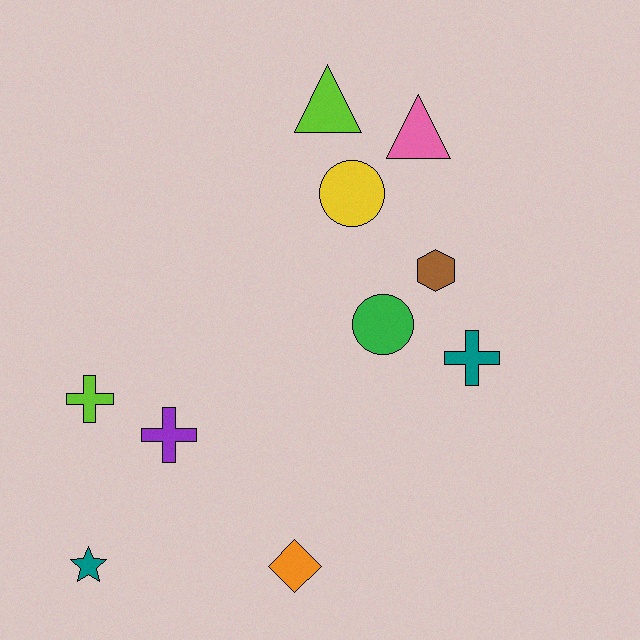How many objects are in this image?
There are 10 objects.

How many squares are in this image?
There are no squares.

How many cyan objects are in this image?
There are no cyan objects.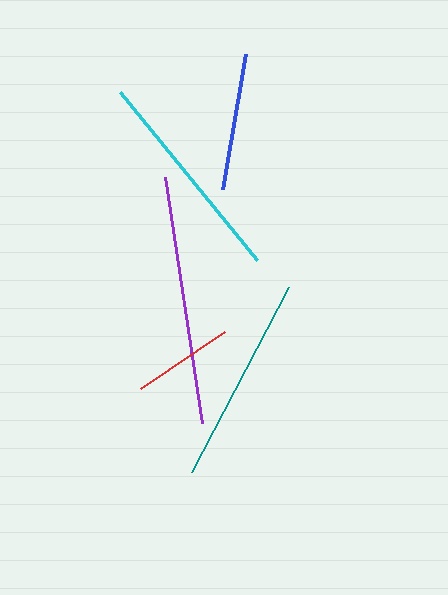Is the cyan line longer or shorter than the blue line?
The cyan line is longer than the blue line.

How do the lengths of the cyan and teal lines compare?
The cyan and teal lines are approximately the same length.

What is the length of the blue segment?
The blue segment is approximately 137 pixels long.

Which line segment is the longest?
The purple line is the longest at approximately 249 pixels.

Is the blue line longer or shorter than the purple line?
The purple line is longer than the blue line.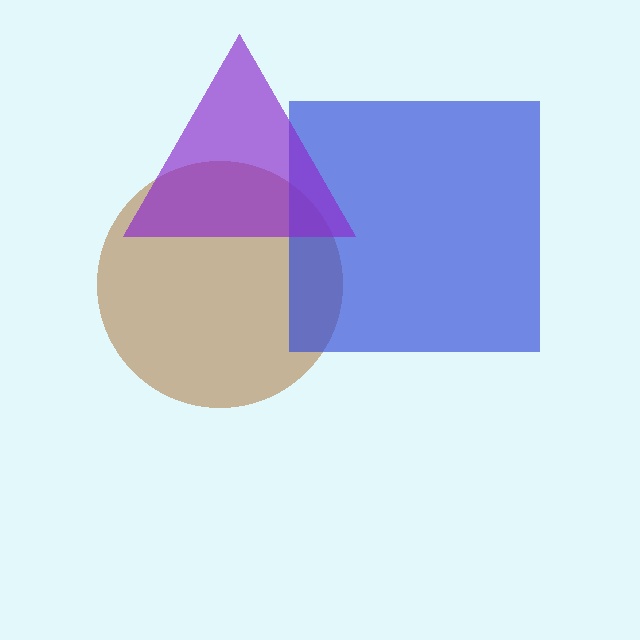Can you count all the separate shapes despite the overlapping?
Yes, there are 3 separate shapes.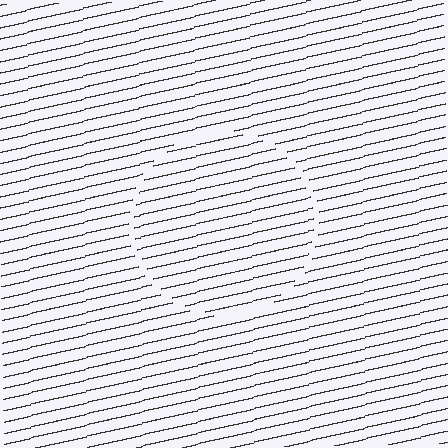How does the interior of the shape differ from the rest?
The interior of the shape contains the same grating, shifted by half a period — the contour is defined by the phase discontinuity where line-ends from the inner and outer gratings abut.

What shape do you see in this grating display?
An illusory circle. The interior of the shape contains the same grating, shifted by half a period — the contour is defined by the phase discontinuity where line-ends from the inner and outer gratings abut.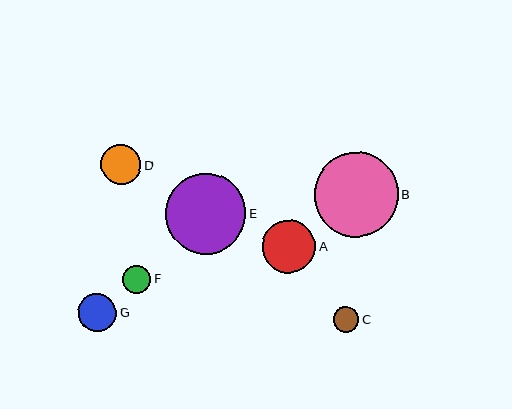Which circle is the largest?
Circle B is the largest with a size of approximately 84 pixels.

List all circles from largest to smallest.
From largest to smallest: B, E, A, D, G, F, C.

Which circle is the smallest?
Circle C is the smallest with a size of approximately 25 pixels.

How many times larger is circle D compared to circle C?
Circle D is approximately 1.6 times the size of circle C.